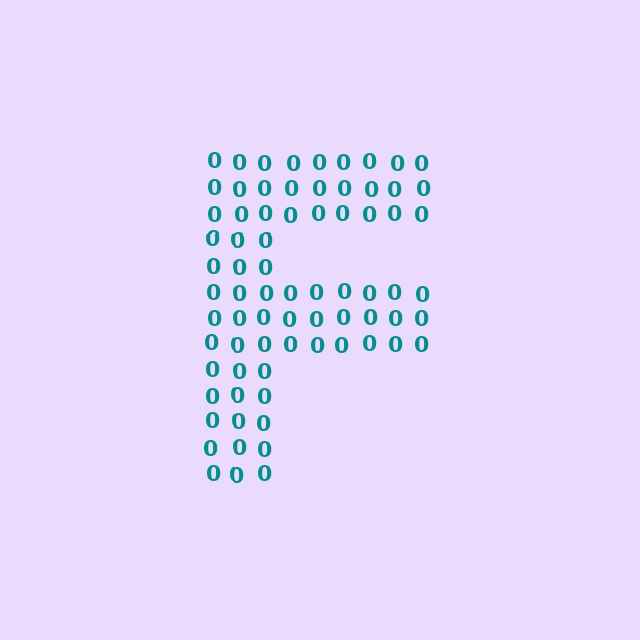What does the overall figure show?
The overall figure shows the letter F.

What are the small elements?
The small elements are digit 0's.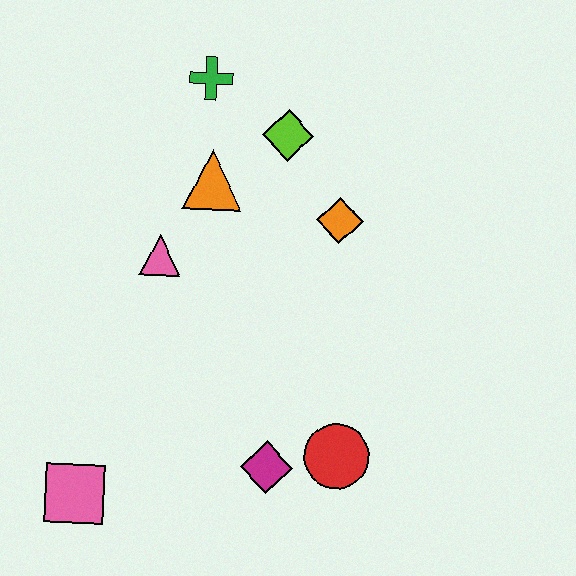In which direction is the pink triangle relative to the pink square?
The pink triangle is above the pink square.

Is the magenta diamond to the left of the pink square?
No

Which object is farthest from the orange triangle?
The pink square is farthest from the orange triangle.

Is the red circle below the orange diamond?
Yes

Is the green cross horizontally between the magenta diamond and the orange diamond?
No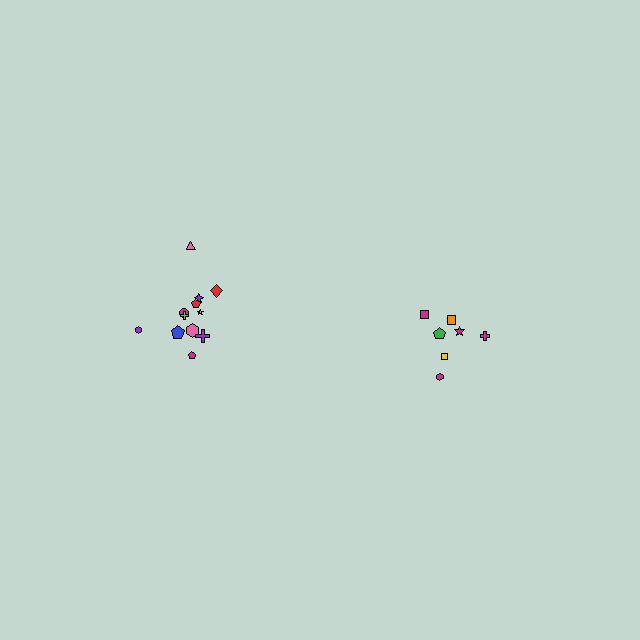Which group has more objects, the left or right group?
The left group.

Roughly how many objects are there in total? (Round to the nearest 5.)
Roughly 20 objects in total.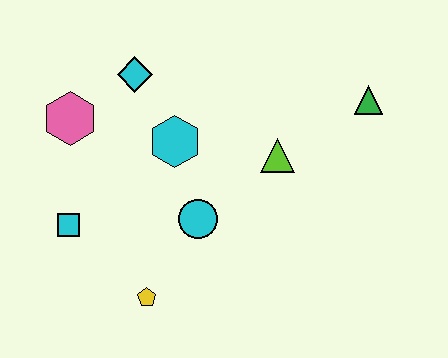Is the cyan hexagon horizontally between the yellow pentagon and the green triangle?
Yes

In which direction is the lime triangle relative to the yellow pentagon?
The lime triangle is above the yellow pentagon.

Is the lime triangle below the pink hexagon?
Yes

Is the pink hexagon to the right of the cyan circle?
No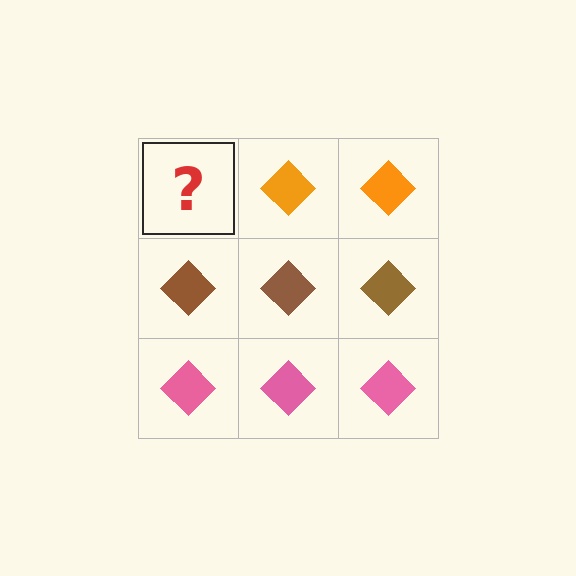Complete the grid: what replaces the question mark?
The question mark should be replaced with an orange diamond.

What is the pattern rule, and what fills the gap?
The rule is that each row has a consistent color. The gap should be filled with an orange diamond.